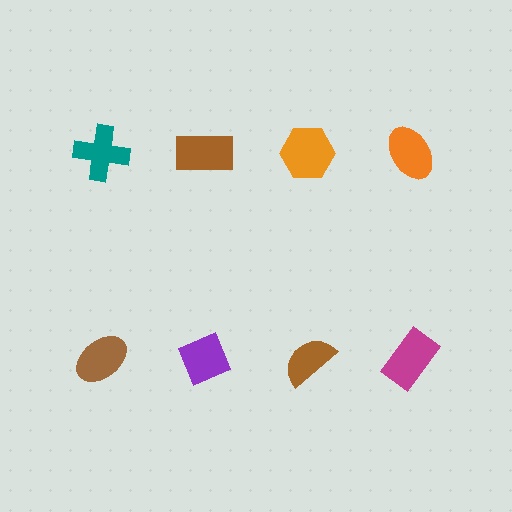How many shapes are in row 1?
4 shapes.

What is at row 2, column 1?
A brown ellipse.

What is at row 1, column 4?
An orange ellipse.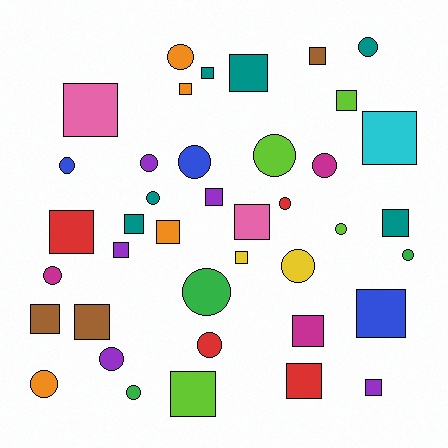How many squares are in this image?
There are 22 squares.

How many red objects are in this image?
There are 4 red objects.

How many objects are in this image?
There are 40 objects.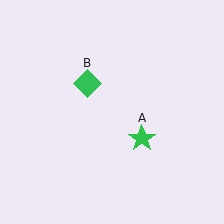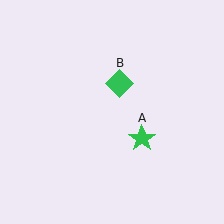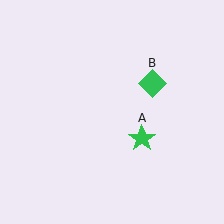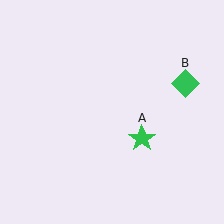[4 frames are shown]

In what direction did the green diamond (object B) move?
The green diamond (object B) moved right.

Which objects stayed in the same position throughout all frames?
Green star (object A) remained stationary.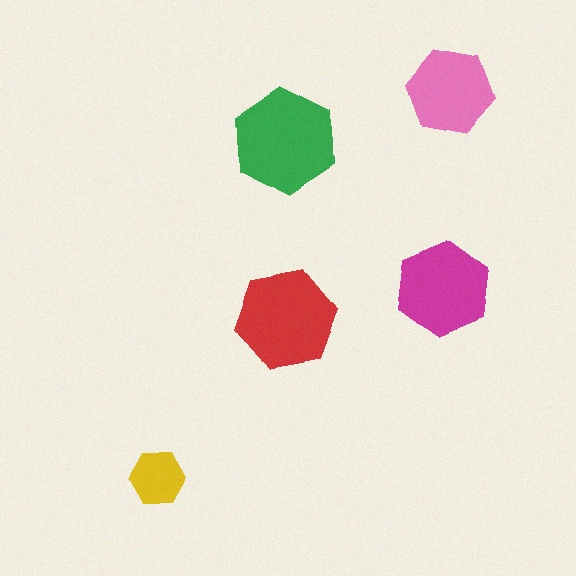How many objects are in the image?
There are 5 objects in the image.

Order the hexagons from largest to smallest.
the green one, the red one, the magenta one, the pink one, the yellow one.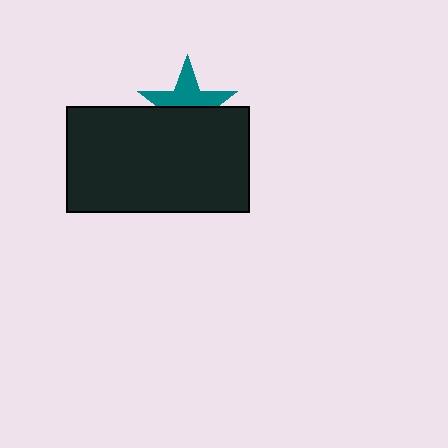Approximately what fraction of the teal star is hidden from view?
Roughly 50% of the teal star is hidden behind the black rectangle.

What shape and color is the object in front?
The object in front is a black rectangle.